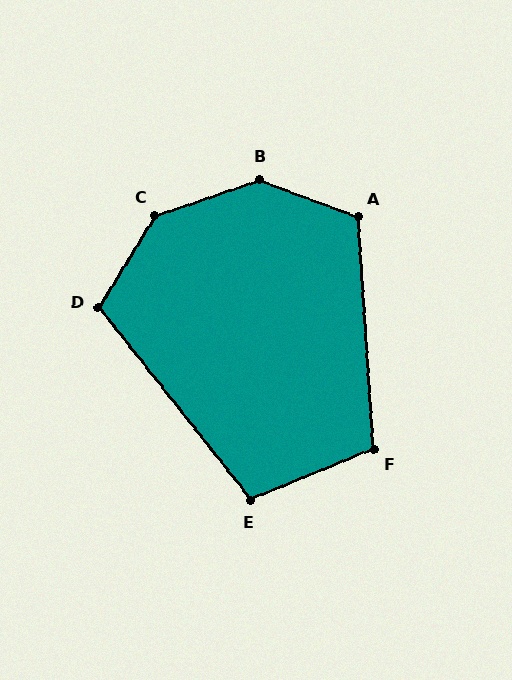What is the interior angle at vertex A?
Approximately 114 degrees (obtuse).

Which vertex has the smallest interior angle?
E, at approximately 106 degrees.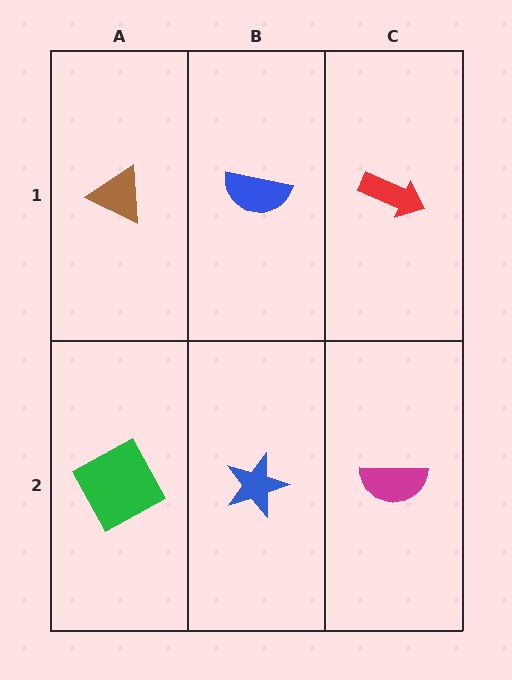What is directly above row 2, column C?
A red arrow.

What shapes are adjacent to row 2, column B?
A blue semicircle (row 1, column B), a green square (row 2, column A), a magenta semicircle (row 2, column C).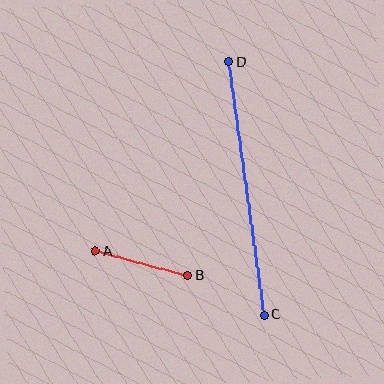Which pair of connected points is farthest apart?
Points C and D are farthest apart.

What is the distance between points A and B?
The distance is approximately 95 pixels.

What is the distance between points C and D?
The distance is approximately 256 pixels.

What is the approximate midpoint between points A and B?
The midpoint is at approximately (141, 263) pixels.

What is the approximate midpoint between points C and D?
The midpoint is at approximately (246, 188) pixels.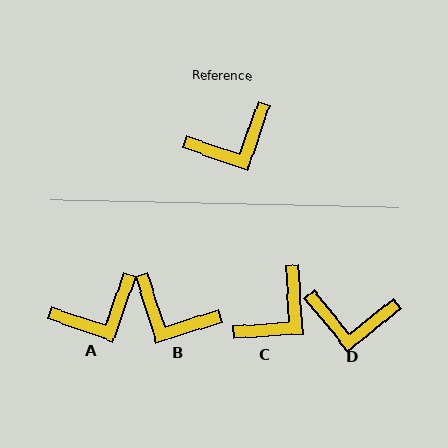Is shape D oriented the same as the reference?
No, it is off by about 32 degrees.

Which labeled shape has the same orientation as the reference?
A.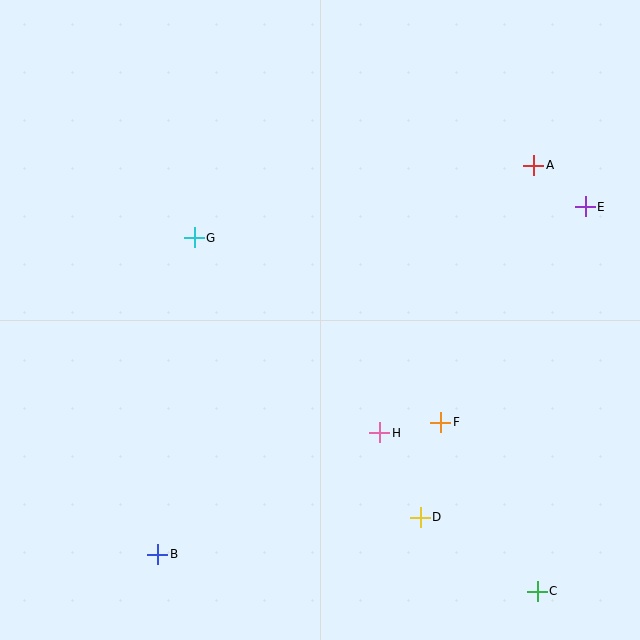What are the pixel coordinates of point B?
Point B is at (158, 554).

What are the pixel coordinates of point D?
Point D is at (420, 517).